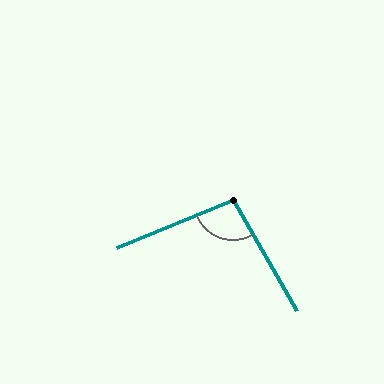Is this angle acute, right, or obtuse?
It is obtuse.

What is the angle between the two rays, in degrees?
Approximately 97 degrees.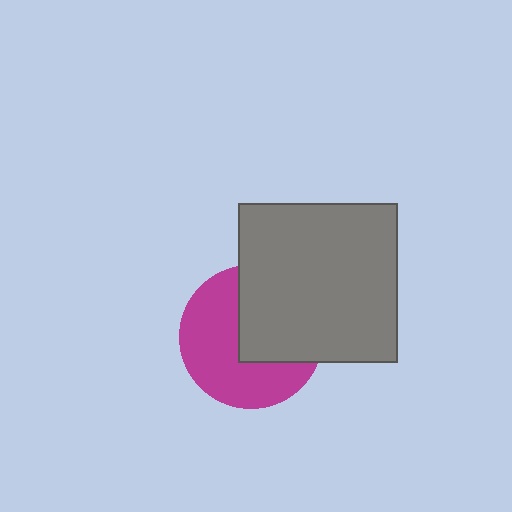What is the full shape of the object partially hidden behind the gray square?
The partially hidden object is a magenta circle.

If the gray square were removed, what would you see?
You would see the complete magenta circle.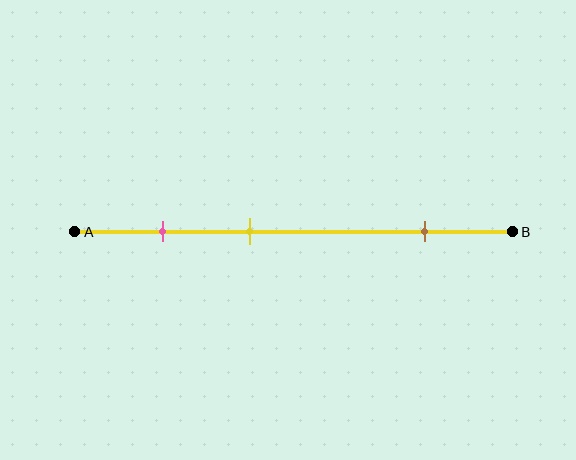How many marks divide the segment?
There are 3 marks dividing the segment.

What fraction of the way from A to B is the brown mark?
The brown mark is approximately 80% (0.8) of the way from A to B.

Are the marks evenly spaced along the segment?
No, the marks are not evenly spaced.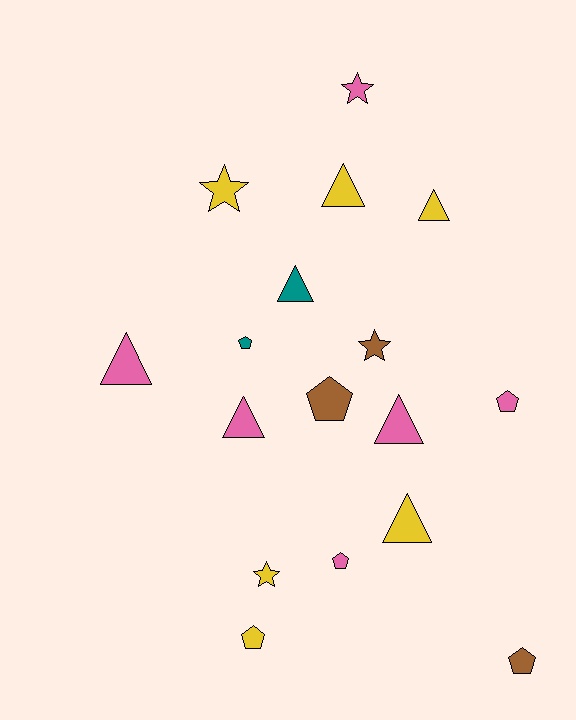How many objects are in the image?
There are 17 objects.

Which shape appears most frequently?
Triangle, with 7 objects.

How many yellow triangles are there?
There are 3 yellow triangles.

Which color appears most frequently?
Yellow, with 6 objects.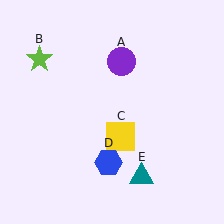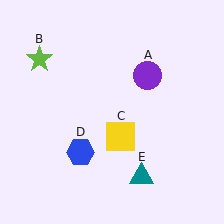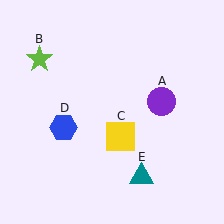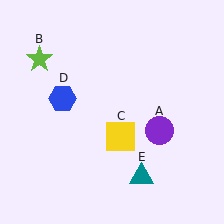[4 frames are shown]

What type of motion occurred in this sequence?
The purple circle (object A), blue hexagon (object D) rotated clockwise around the center of the scene.